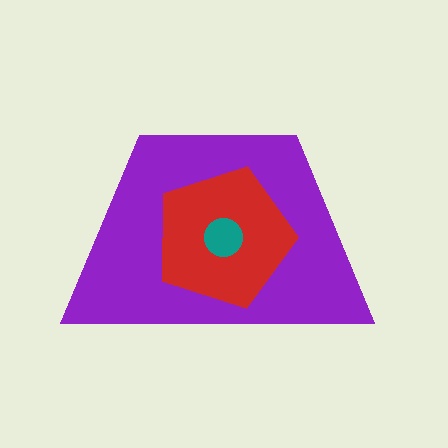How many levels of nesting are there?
3.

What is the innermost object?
The teal circle.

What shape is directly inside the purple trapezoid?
The red pentagon.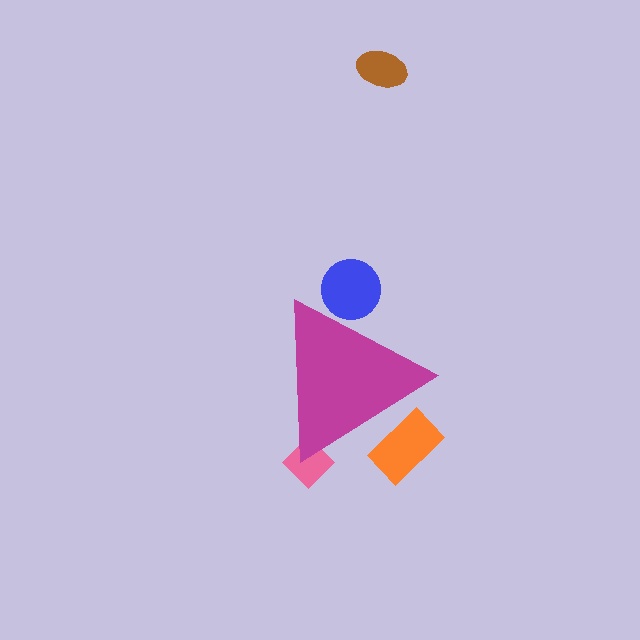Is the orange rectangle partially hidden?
Yes, the orange rectangle is partially hidden behind the magenta triangle.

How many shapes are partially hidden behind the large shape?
3 shapes are partially hidden.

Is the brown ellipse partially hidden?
No, the brown ellipse is fully visible.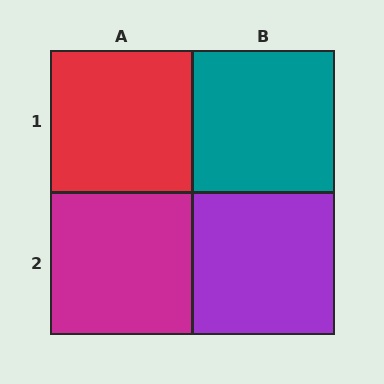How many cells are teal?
1 cell is teal.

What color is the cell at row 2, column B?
Purple.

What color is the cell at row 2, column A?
Magenta.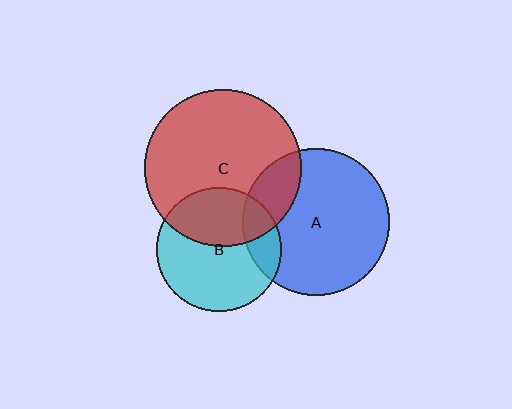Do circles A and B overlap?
Yes.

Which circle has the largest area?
Circle C (red).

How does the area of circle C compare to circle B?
Approximately 1.6 times.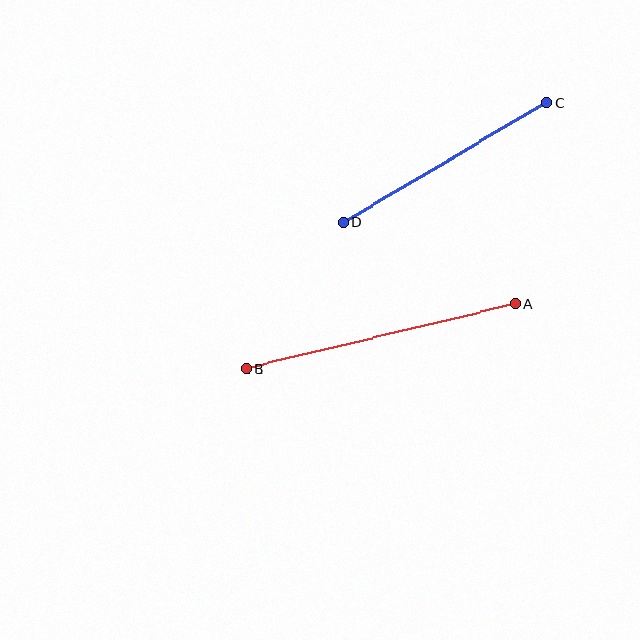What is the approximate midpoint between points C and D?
The midpoint is at approximately (445, 162) pixels.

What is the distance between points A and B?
The distance is approximately 276 pixels.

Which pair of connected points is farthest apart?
Points A and B are farthest apart.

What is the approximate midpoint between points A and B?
The midpoint is at approximately (381, 336) pixels.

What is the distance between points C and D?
The distance is approximately 236 pixels.